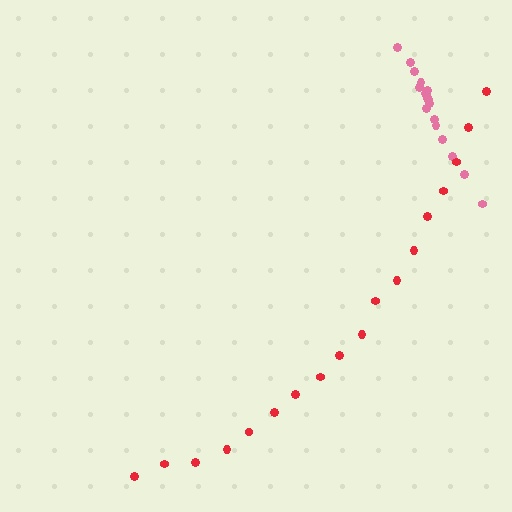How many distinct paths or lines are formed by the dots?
There are 2 distinct paths.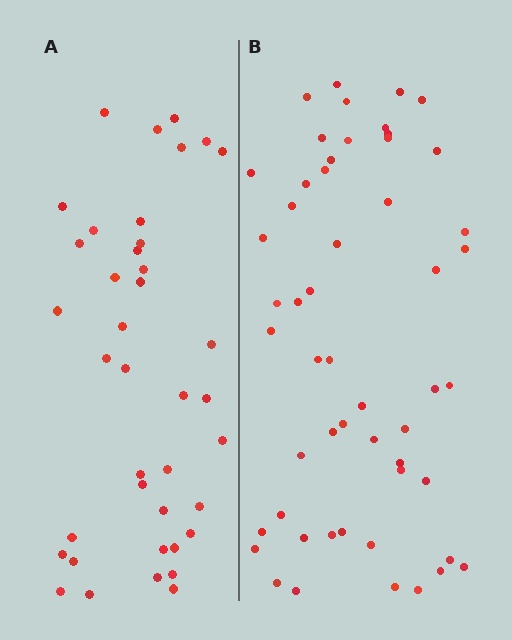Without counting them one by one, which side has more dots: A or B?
Region B (the right region) has more dots.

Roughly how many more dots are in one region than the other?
Region B has approximately 15 more dots than region A.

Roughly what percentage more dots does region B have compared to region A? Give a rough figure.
About 35% more.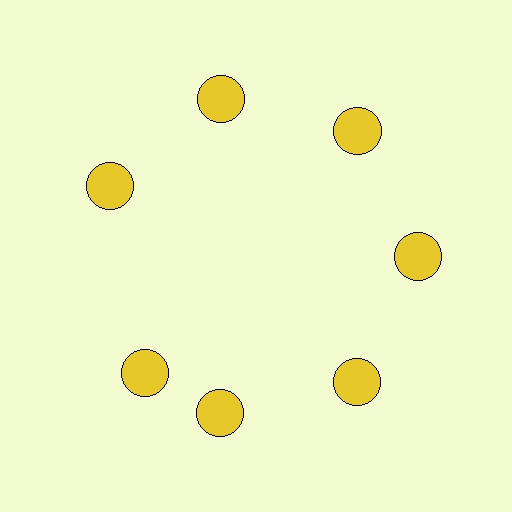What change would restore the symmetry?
The symmetry would be restored by rotating it back into even spacing with its neighbors so that all 7 circles sit at equal angles and equal distance from the center.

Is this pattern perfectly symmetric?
No. The 7 yellow circles are arranged in a ring, but one element near the 8 o'clock position is rotated out of alignment along the ring, breaking the 7-fold rotational symmetry.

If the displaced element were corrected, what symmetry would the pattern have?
It would have 7-fold rotational symmetry — the pattern would map onto itself every 51 degrees.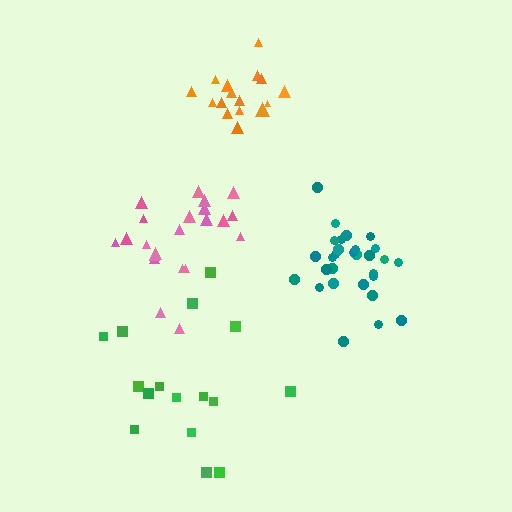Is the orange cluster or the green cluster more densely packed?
Orange.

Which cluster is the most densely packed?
Teal.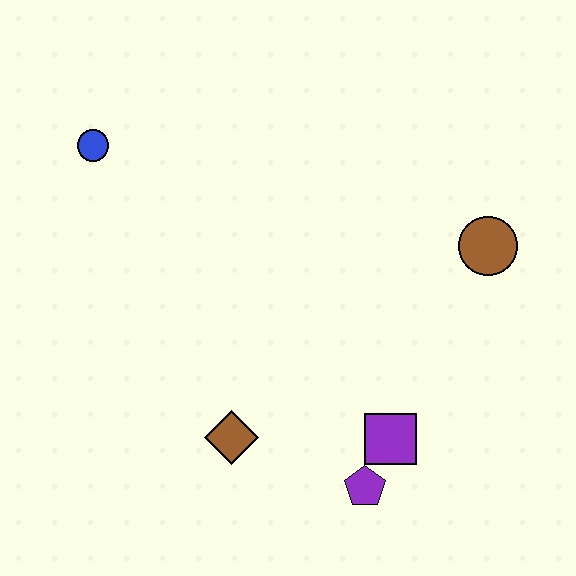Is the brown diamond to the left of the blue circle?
No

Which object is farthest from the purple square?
The blue circle is farthest from the purple square.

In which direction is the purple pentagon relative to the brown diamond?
The purple pentagon is to the right of the brown diamond.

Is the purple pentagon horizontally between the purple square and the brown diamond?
Yes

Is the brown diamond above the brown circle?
No